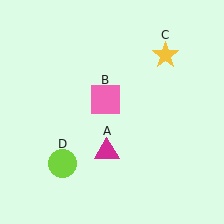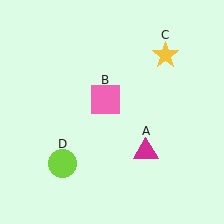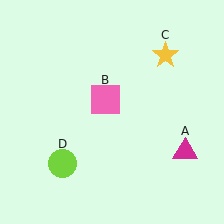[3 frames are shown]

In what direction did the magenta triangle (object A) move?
The magenta triangle (object A) moved right.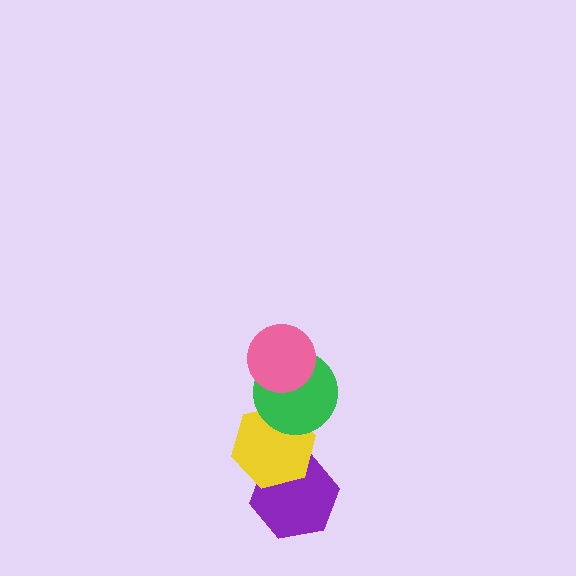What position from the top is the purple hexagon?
The purple hexagon is 4th from the top.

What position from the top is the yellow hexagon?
The yellow hexagon is 3rd from the top.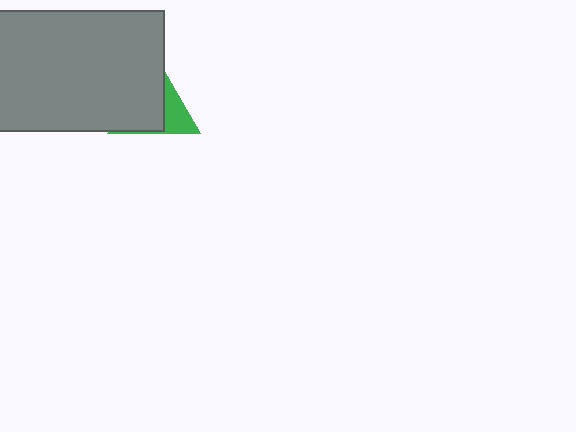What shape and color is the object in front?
The object in front is a gray rectangle.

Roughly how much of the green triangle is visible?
A small part of it is visible (roughly 31%).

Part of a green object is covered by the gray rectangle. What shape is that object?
It is a triangle.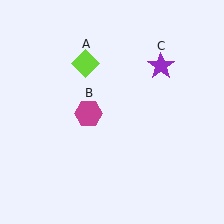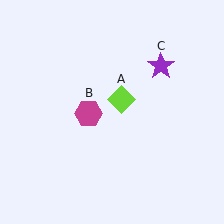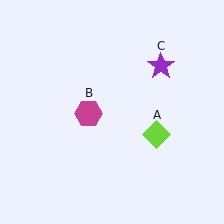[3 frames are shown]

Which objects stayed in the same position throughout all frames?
Magenta hexagon (object B) and purple star (object C) remained stationary.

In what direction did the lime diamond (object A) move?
The lime diamond (object A) moved down and to the right.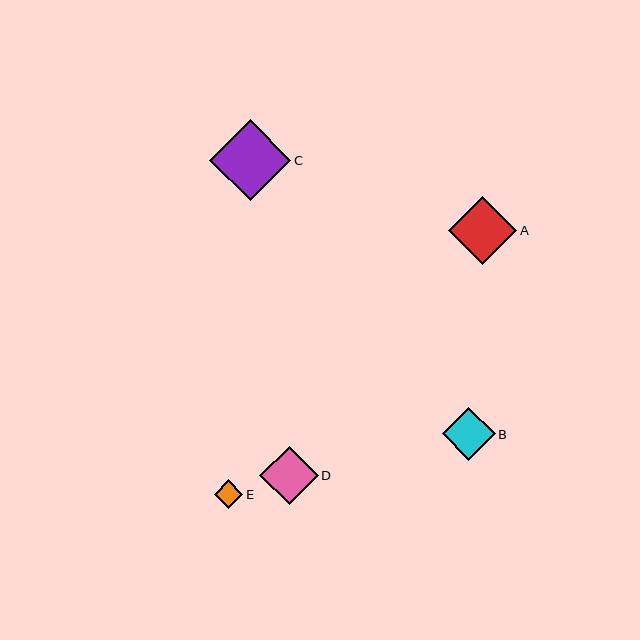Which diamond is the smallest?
Diamond E is the smallest with a size of approximately 29 pixels.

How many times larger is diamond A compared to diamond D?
Diamond A is approximately 1.2 times the size of diamond D.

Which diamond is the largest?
Diamond C is the largest with a size of approximately 81 pixels.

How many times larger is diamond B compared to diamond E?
Diamond B is approximately 1.8 times the size of diamond E.